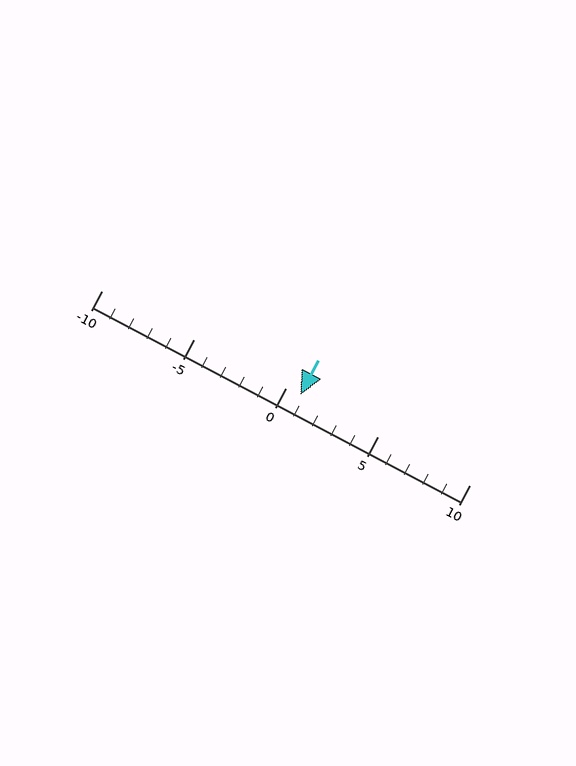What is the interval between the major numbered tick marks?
The major tick marks are spaced 5 units apart.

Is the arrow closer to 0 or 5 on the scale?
The arrow is closer to 0.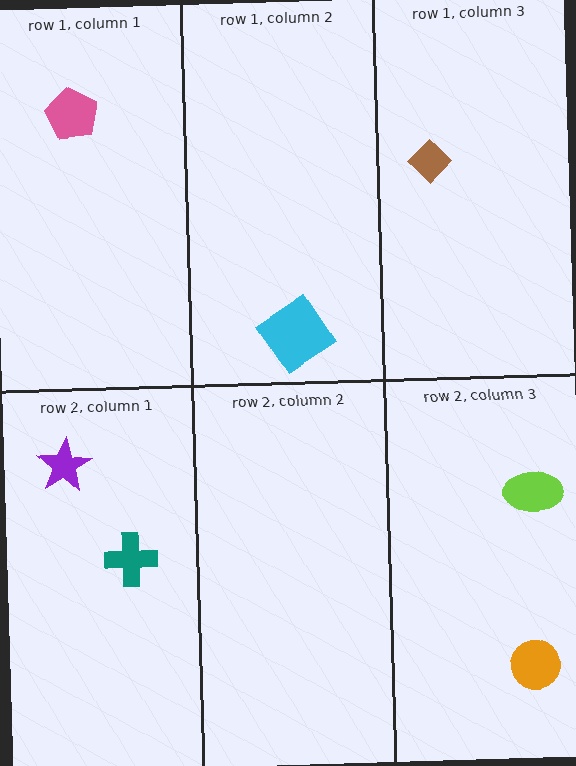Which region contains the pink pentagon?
The row 1, column 1 region.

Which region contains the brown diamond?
The row 1, column 3 region.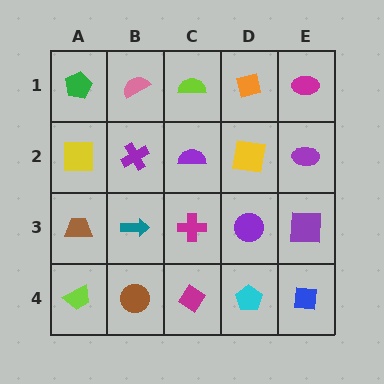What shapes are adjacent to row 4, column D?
A purple circle (row 3, column D), a magenta diamond (row 4, column C), a blue square (row 4, column E).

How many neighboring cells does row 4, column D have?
3.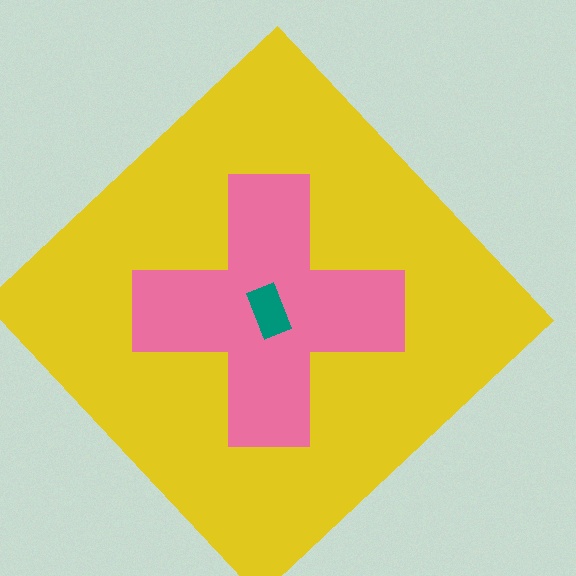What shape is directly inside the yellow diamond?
The pink cross.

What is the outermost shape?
The yellow diamond.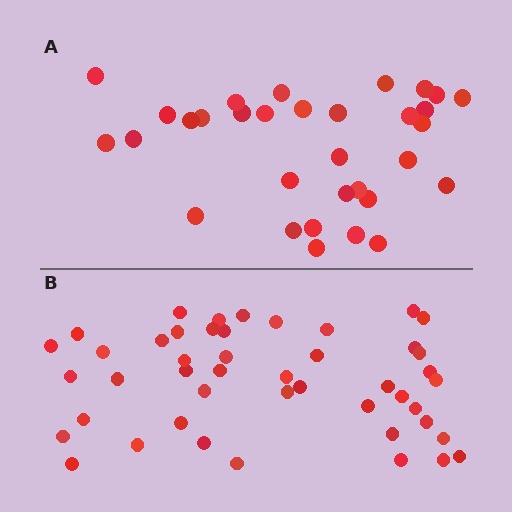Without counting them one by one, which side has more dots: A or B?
Region B (the bottom region) has more dots.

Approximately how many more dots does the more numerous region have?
Region B has approximately 15 more dots than region A.